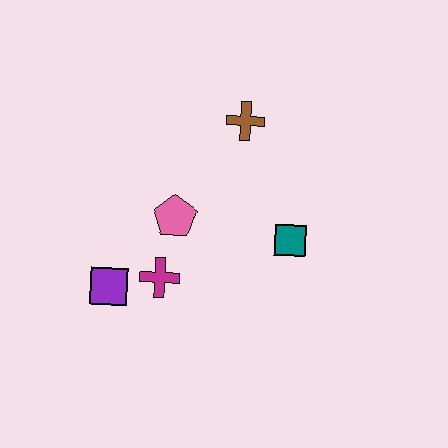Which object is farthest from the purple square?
The brown cross is farthest from the purple square.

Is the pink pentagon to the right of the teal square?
No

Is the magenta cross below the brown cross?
Yes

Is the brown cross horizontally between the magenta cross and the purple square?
No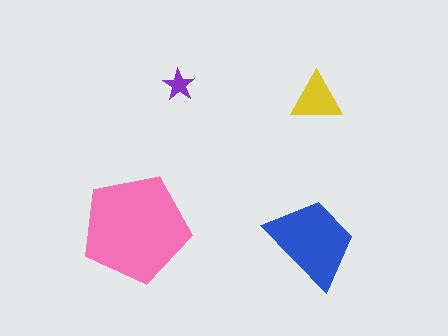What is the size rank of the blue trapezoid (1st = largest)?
2nd.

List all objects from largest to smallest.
The pink pentagon, the blue trapezoid, the yellow triangle, the purple star.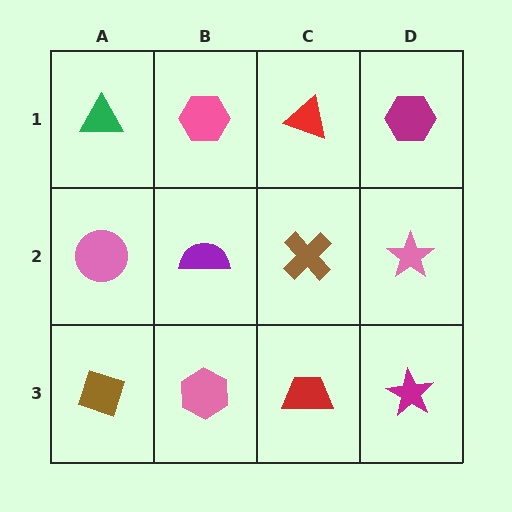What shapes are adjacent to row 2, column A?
A green triangle (row 1, column A), a brown diamond (row 3, column A), a purple semicircle (row 2, column B).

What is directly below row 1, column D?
A pink star.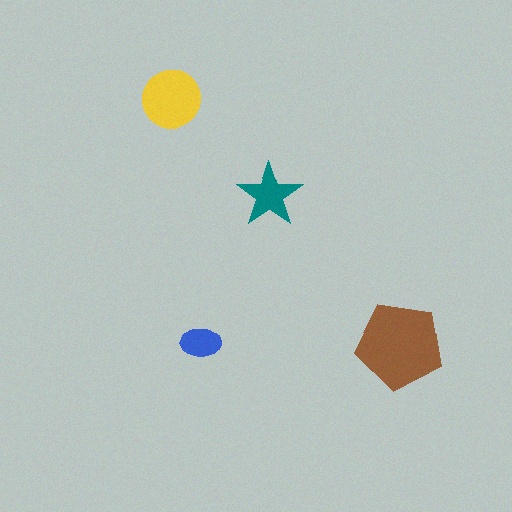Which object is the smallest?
The blue ellipse.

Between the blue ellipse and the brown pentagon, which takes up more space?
The brown pentagon.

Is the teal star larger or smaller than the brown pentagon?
Smaller.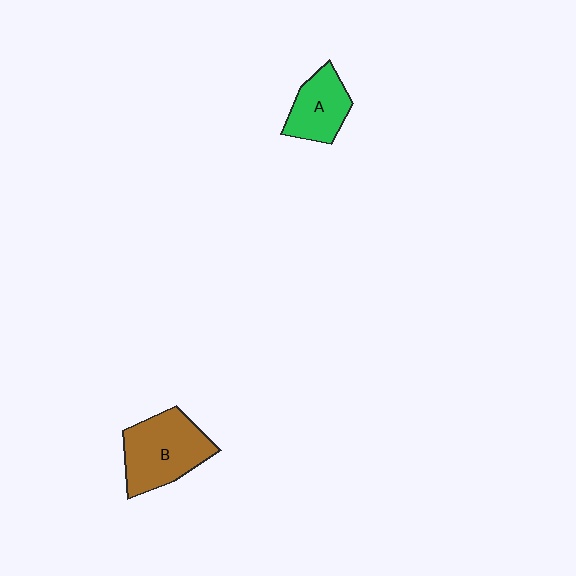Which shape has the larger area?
Shape B (brown).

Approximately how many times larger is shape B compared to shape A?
Approximately 1.6 times.